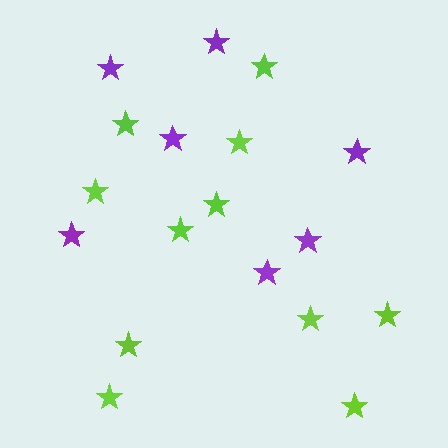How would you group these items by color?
There are 2 groups: one group of purple stars (7) and one group of lime stars (11).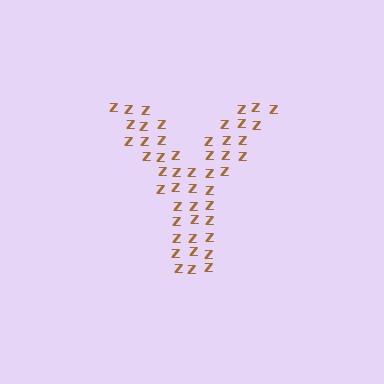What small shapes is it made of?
It is made of small letter Z's.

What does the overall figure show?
The overall figure shows the letter Y.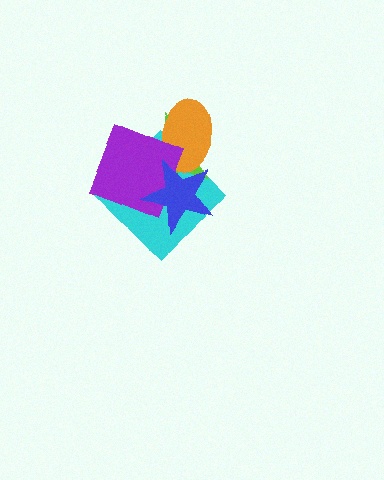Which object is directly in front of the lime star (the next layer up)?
The orange ellipse is directly in front of the lime star.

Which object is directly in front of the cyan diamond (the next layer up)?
The lime star is directly in front of the cyan diamond.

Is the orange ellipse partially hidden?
Yes, it is partially covered by another shape.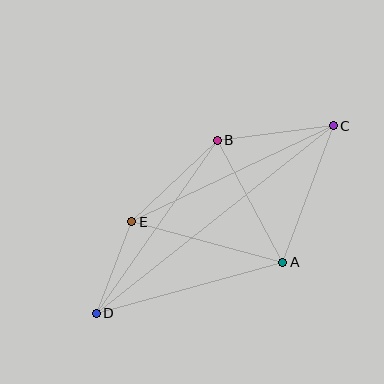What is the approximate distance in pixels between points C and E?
The distance between C and E is approximately 223 pixels.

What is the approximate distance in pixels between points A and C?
The distance between A and C is approximately 146 pixels.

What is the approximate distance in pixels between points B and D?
The distance between B and D is approximately 211 pixels.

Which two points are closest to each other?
Points D and E are closest to each other.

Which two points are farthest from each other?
Points C and D are farthest from each other.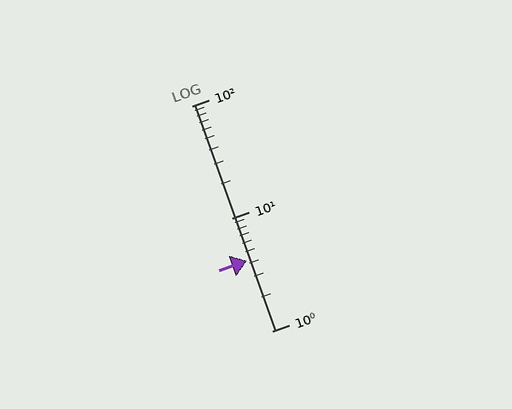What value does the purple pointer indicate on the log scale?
The pointer indicates approximately 4.2.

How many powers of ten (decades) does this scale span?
The scale spans 2 decades, from 1 to 100.